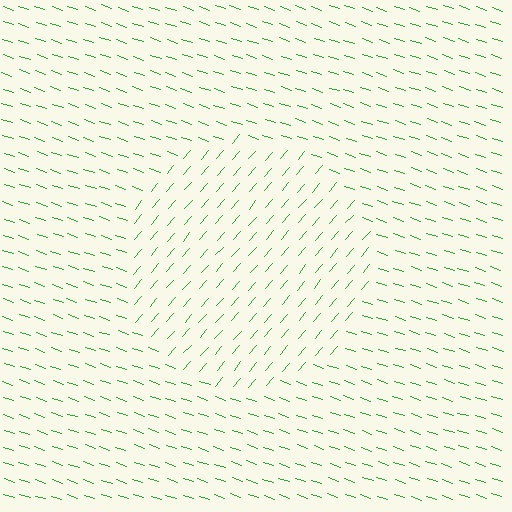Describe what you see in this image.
The image is filled with small green line segments. A circle region in the image has lines oriented differently from the surrounding lines, creating a visible texture boundary.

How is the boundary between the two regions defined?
The boundary is defined purely by a change in line orientation (approximately 68 degrees difference). All lines are the same color and thickness.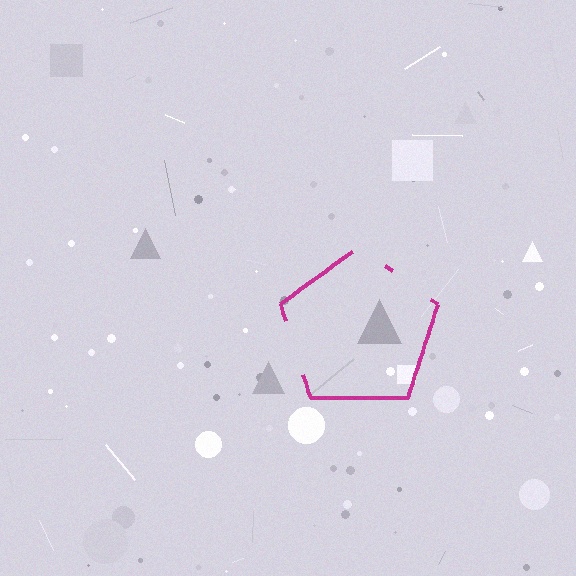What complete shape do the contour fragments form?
The contour fragments form a pentagon.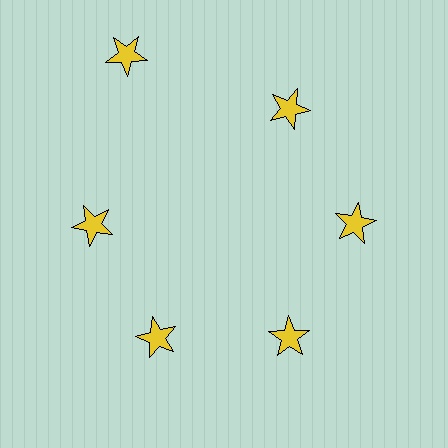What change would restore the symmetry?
The symmetry would be restored by moving it inward, back onto the ring so that all 6 stars sit at equal angles and equal distance from the center.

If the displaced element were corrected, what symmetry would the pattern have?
It would have 6-fold rotational symmetry — the pattern would map onto itself every 60 degrees.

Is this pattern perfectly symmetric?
No. The 6 yellow stars are arranged in a ring, but one element near the 11 o'clock position is pushed outward from the center, breaking the 6-fold rotational symmetry.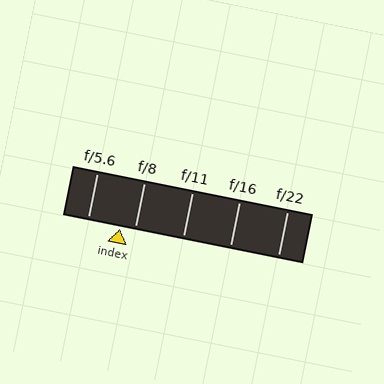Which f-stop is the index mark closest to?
The index mark is closest to f/8.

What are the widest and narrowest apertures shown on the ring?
The widest aperture shown is f/5.6 and the narrowest is f/22.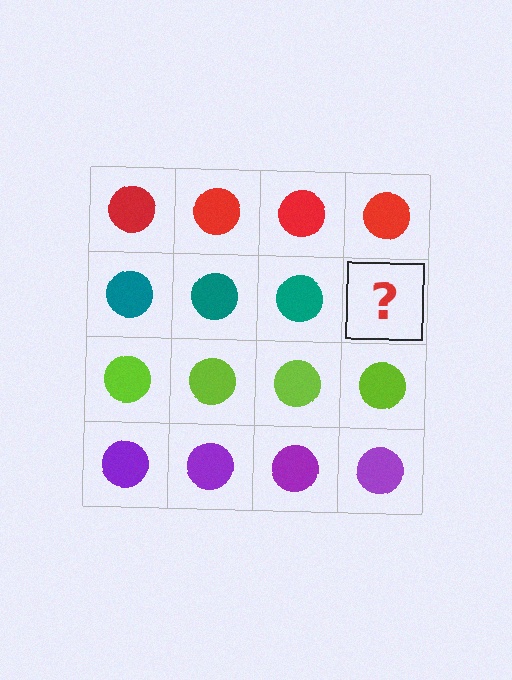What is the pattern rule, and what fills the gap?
The rule is that each row has a consistent color. The gap should be filled with a teal circle.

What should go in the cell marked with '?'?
The missing cell should contain a teal circle.